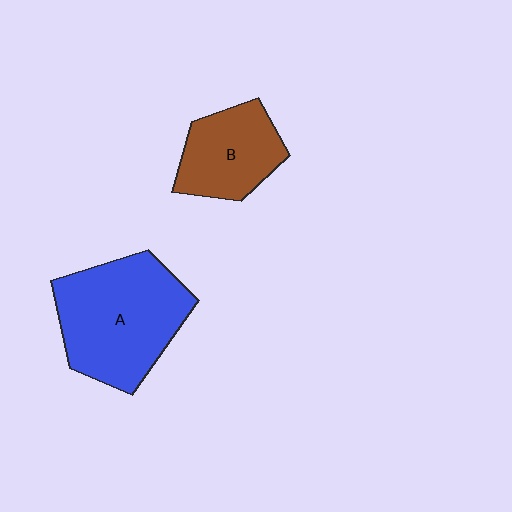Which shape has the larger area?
Shape A (blue).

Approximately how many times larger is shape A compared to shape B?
Approximately 1.7 times.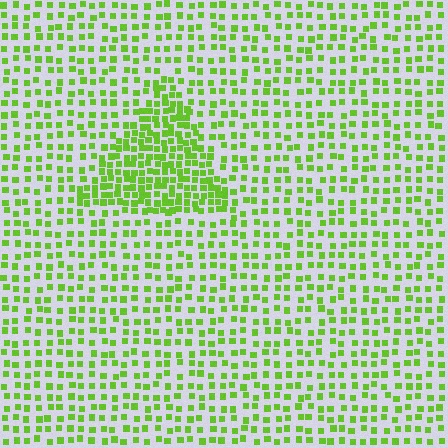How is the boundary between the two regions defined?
The boundary is defined by a change in element density (approximately 2.0x ratio). All elements are the same color, size, and shape.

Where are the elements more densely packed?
The elements are more densely packed inside the triangle boundary.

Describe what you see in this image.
The image contains small lime elements arranged at two different densities. A triangle-shaped region is visible where the elements are more densely packed than the surrounding area.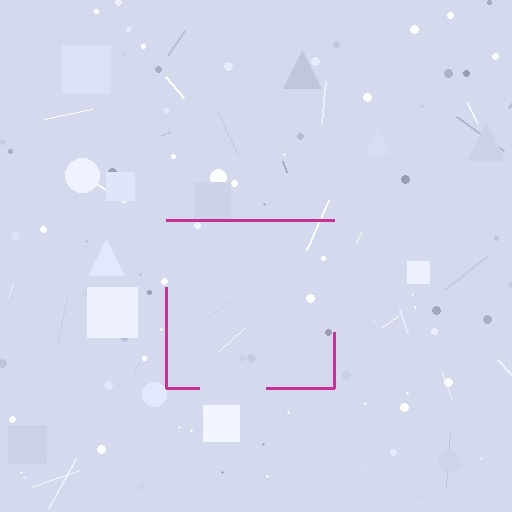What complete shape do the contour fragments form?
The contour fragments form a square.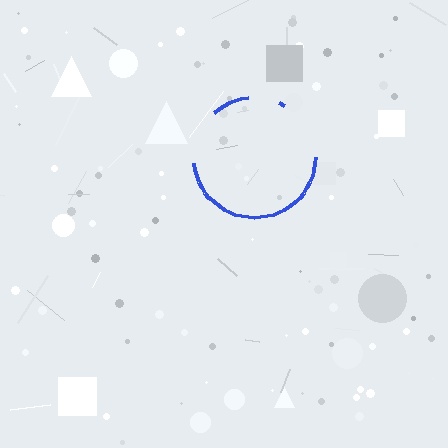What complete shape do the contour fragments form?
The contour fragments form a circle.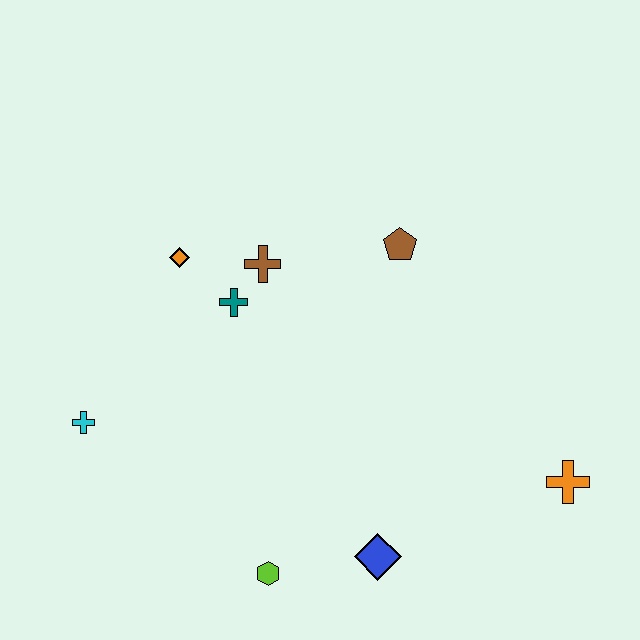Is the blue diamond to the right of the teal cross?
Yes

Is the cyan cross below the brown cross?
Yes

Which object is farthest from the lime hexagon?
The brown pentagon is farthest from the lime hexagon.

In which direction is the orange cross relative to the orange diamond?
The orange cross is to the right of the orange diamond.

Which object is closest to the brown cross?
The teal cross is closest to the brown cross.